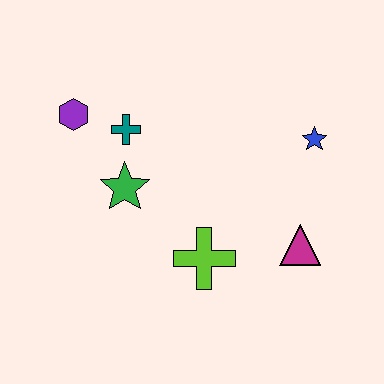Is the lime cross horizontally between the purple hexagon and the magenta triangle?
Yes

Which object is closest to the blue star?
The magenta triangle is closest to the blue star.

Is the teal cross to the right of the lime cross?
No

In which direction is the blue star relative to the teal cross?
The blue star is to the right of the teal cross.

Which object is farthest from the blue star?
The purple hexagon is farthest from the blue star.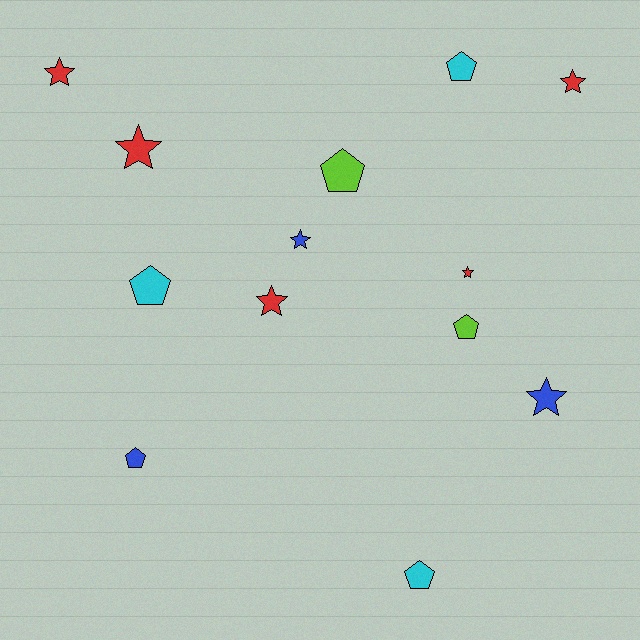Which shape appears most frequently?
Star, with 7 objects.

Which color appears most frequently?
Red, with 5 objects.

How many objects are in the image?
There are 13 objects.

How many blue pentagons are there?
There is 1 blue pentagon.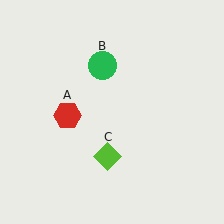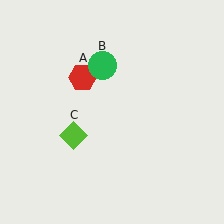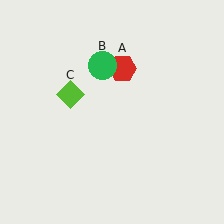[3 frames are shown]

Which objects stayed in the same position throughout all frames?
Green circle (object B) remained stationary.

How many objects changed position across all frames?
2 objects changed position: red hexagon (object A), lime diamond (object C).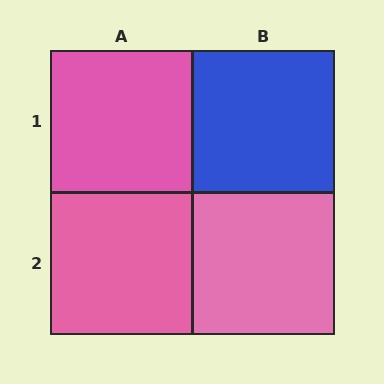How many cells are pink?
3 cells are pink.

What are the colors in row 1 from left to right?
Pink, blue.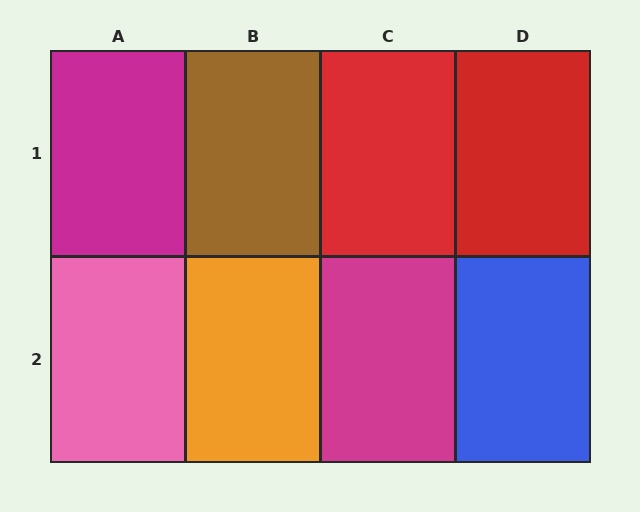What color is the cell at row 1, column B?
Brown.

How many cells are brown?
1 cell is brown.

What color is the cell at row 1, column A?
Magenta.